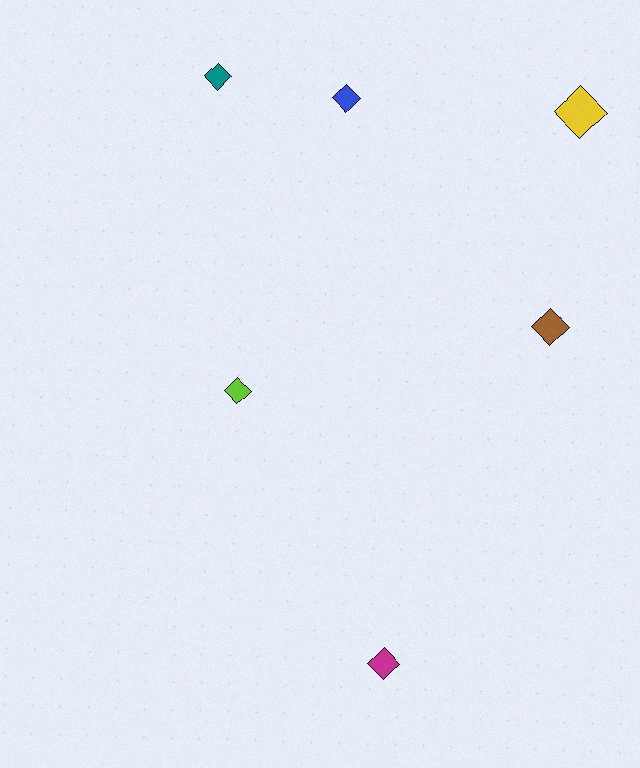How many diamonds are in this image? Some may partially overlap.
There are 6 diamonds.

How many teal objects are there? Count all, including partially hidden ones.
There is 1 teal object.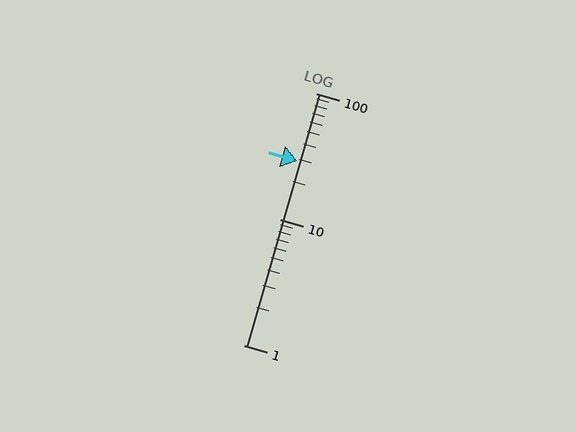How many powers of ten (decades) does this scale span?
The scale spans 2 decades, from 1 to 100.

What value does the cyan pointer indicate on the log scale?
The pointer indicates approximately 29.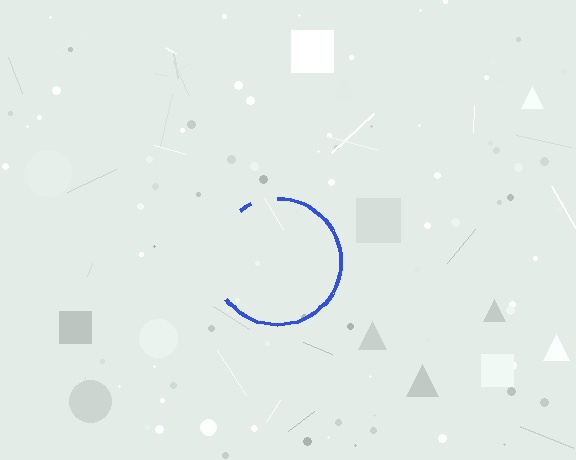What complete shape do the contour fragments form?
The contour fragments form a circle.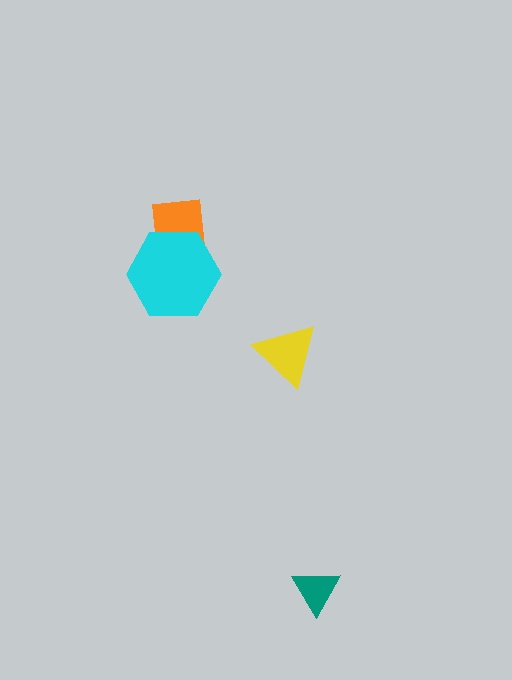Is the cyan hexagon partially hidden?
No, no other shape covers it.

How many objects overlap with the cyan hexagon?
1 object overlaps with the cyan hexagon.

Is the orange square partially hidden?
Yes, it is partially covered by another shape.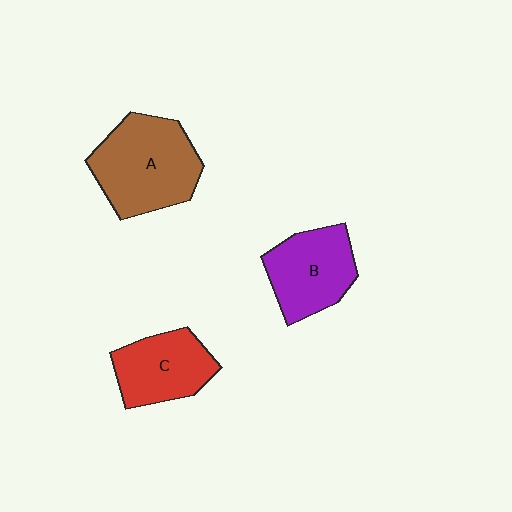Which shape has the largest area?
Shape A (brown).